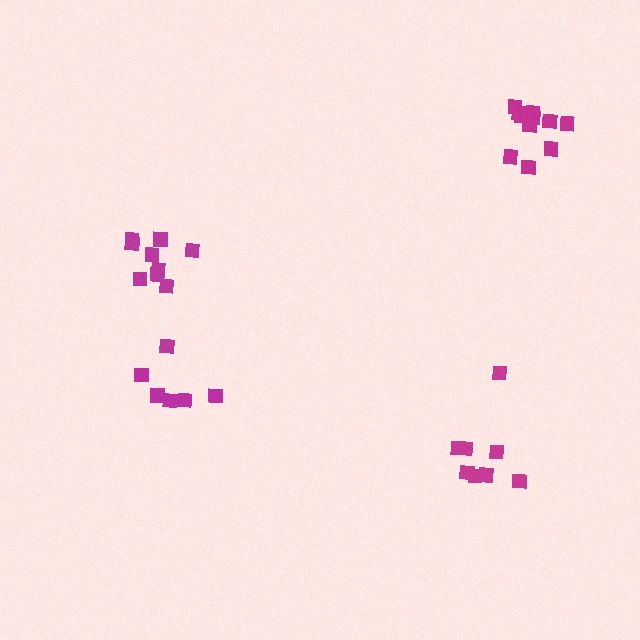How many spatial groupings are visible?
There are 4 spatial groupings.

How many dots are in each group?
Group 1: 10 dots, Group 2: 8 dots, Group 3: 11 dots, Group 4: 5 dots (34 total).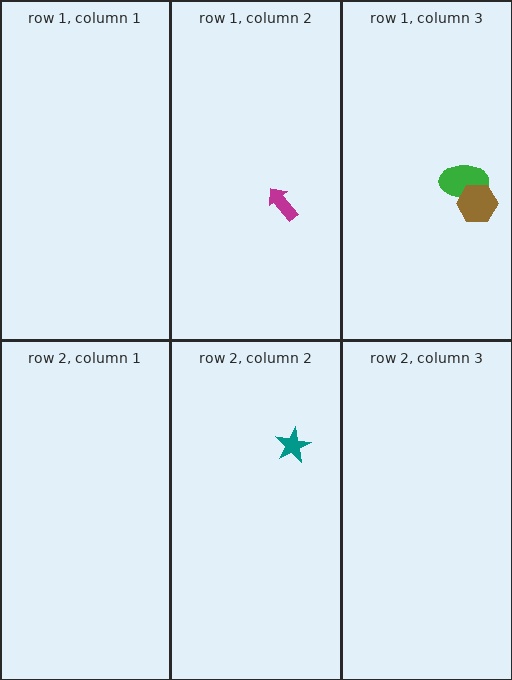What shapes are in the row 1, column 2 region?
The magenta arrow.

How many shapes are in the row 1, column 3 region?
2.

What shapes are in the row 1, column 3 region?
The green ellipse, the brown hexagon.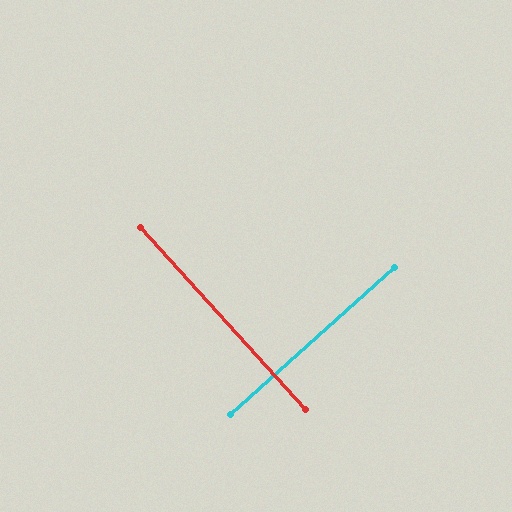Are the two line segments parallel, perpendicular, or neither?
Perpendicular — they meet at approximately 90°.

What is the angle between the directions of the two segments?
Approximately 90 degrees.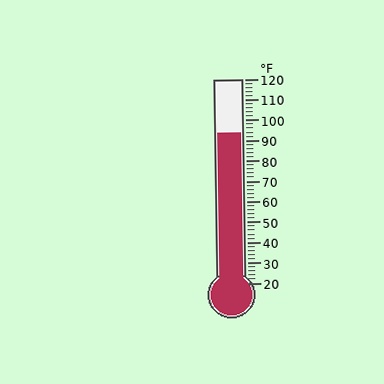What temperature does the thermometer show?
The thermometer shows approximately 94°F.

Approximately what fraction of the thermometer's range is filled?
The thermometer is filled to approximately 75% of its range.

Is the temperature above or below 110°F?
The temperature is below 110°F.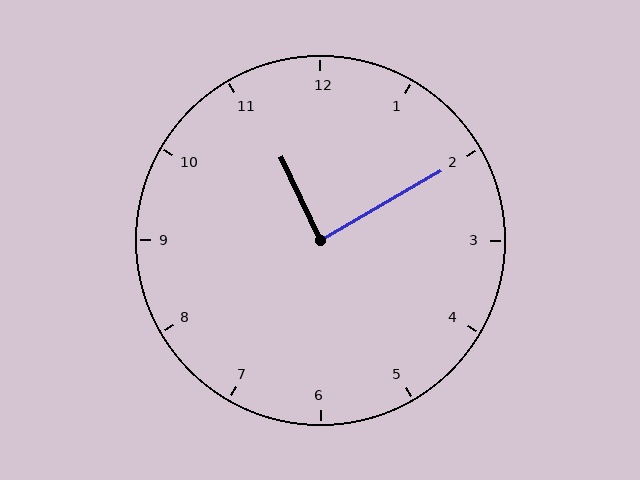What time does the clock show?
11:10.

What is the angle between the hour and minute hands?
Approximately 85 degrees.